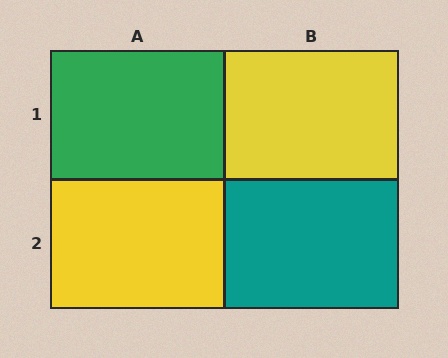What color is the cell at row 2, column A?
Yellow.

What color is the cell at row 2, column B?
Teal.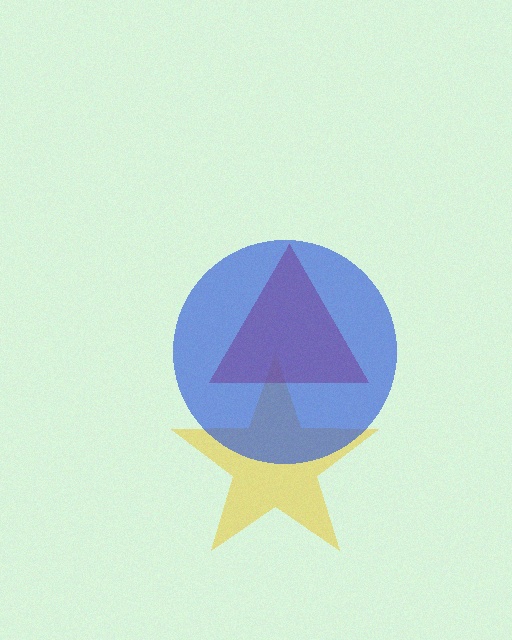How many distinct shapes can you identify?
There are 3 distinct shapes: a yellow star, a red triangle, a blue circle.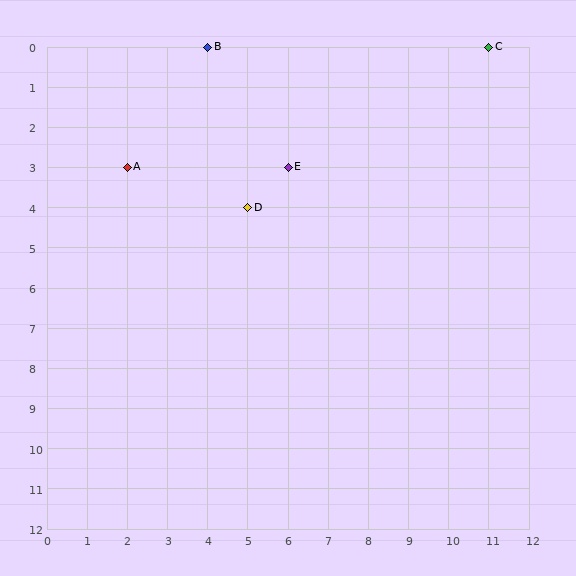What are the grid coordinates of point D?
Point D is at grid coordinates (5, 4).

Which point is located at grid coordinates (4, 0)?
Point B is at (4, 0).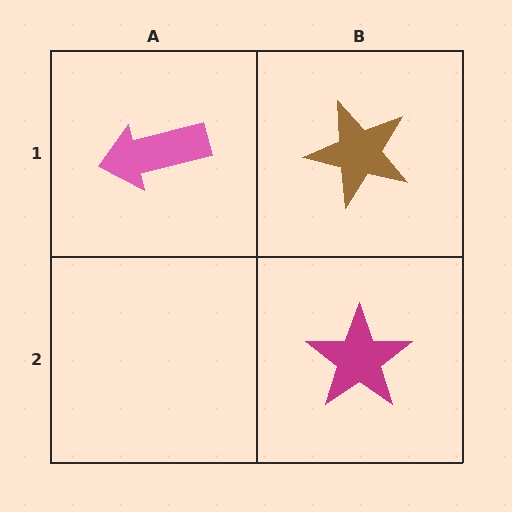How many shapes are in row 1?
2 shapes.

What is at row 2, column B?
A magenta star.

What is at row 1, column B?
A brown star.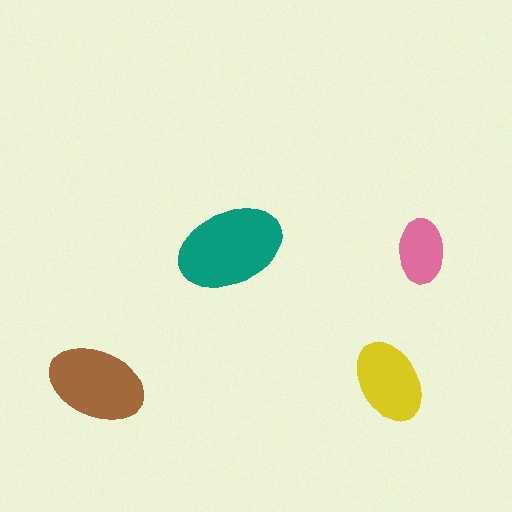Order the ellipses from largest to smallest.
the teal one, the brown one, the yellow one, the pink one.